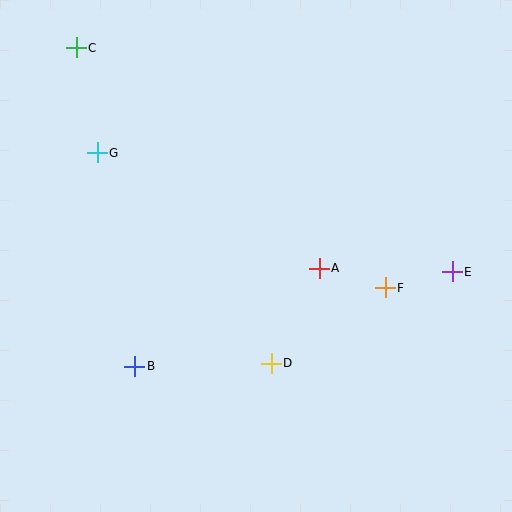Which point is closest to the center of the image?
Point A at (319, 268) is closest to the center.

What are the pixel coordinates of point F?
Point F is at (385, 288).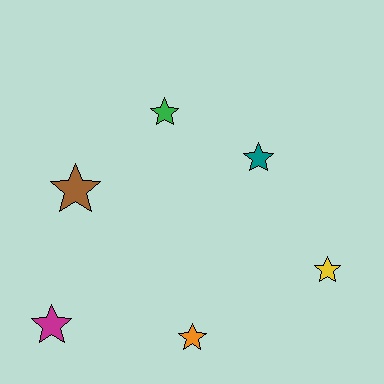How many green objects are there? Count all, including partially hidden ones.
There is 1 green object.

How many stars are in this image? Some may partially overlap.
There are 6 stars.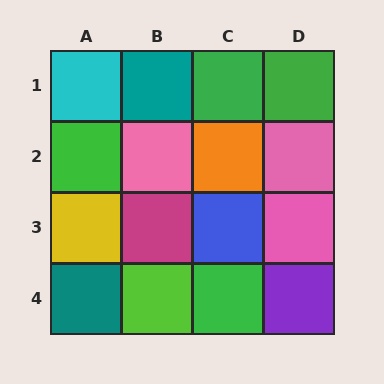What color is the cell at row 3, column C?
Blue.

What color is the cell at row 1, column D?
Green.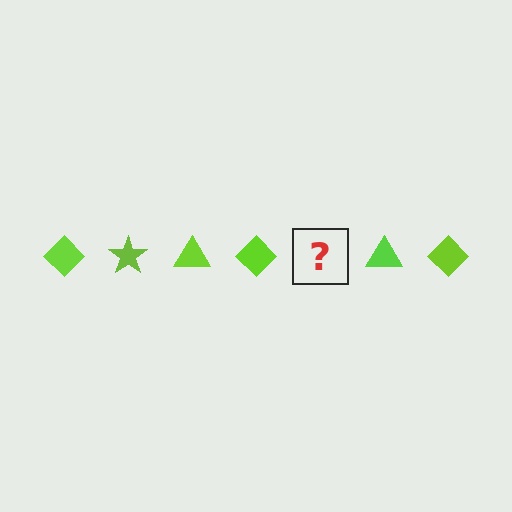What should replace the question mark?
The question mark should be replaced with a lime star.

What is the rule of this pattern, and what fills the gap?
The rule is that the pattern cycles through diamond, star, triangle shapes in lime. The gap should be filled with a lime star.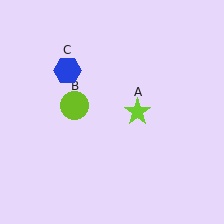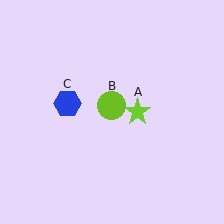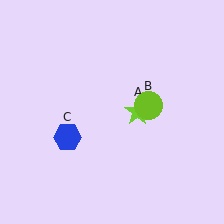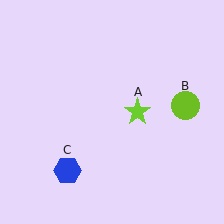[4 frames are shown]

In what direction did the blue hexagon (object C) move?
The blue hexagon (object C) moved down.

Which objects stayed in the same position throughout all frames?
Lime star (object A) remained stationary.